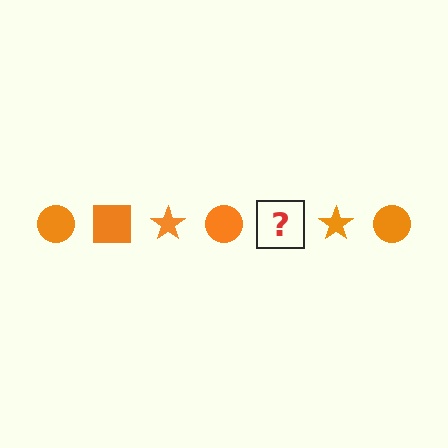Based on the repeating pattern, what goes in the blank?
The blank should be an orange square.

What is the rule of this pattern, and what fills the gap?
The rule is that the pattern cycles through circle, square, star shapes in orange. The gap should be filled with an orange square.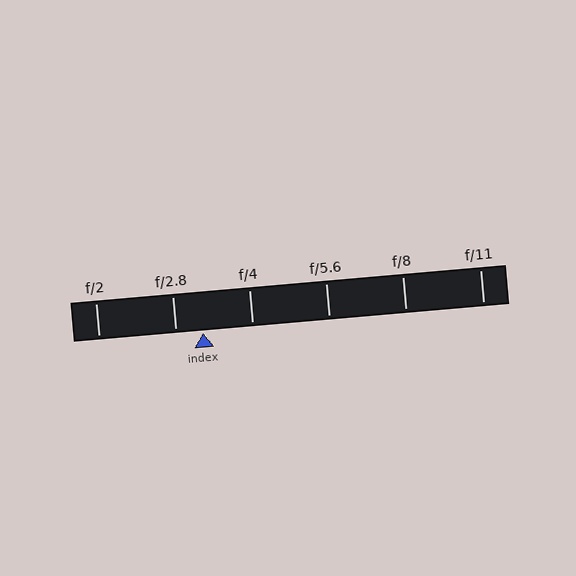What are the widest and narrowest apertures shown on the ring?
The widest aperture shown is f/2 and the narrowest is f/11.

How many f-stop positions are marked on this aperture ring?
There are 6 f-stop positions marked.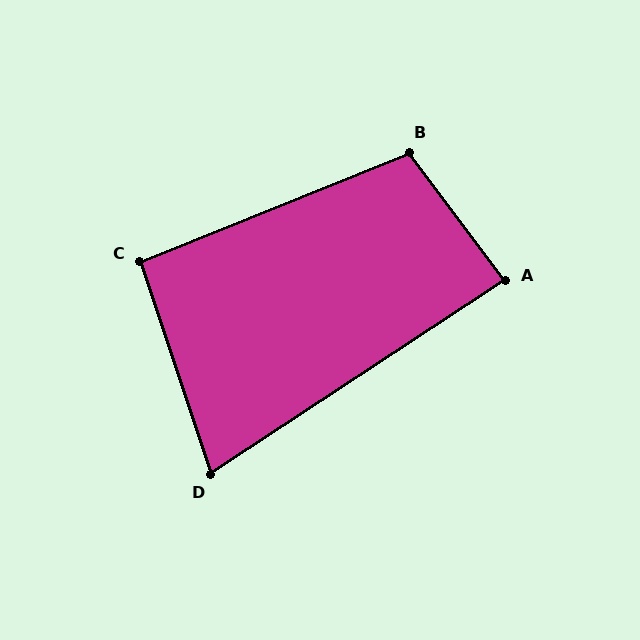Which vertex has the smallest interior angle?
D, at approximately 75 degrees.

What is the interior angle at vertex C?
Approximately 94 degrees (approximately right).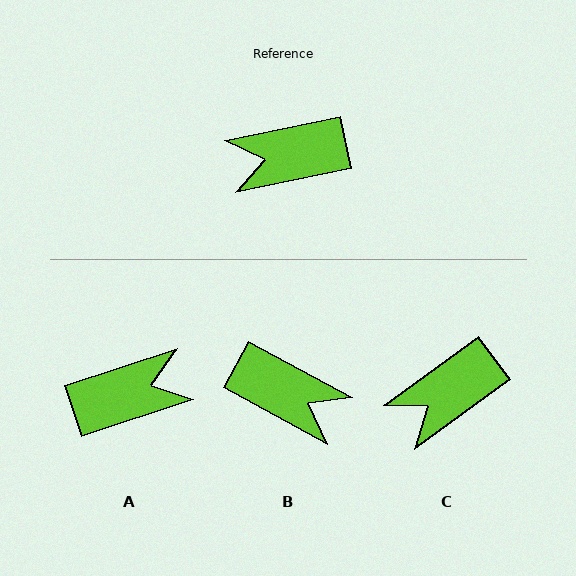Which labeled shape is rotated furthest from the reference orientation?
A, about 173 degrees away.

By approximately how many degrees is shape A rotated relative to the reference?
Approximately 173 degrees clockwise.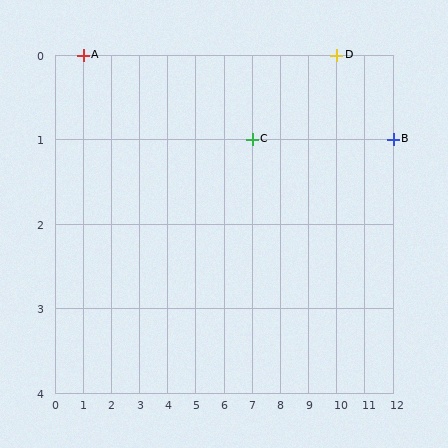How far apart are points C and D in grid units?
Points C and D are 3 columns and 1 row apart (about 3.2 grid units diagonally).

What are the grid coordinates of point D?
Point D is at grid coordinates (10, 0).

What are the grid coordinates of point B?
Point B is at grid coordinates (12, 1).